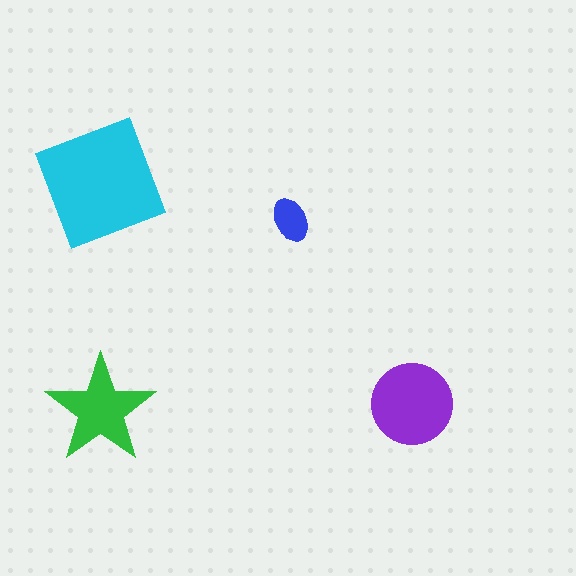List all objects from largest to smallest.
The cyan square, the purple circle, the green star, the blue ellipse.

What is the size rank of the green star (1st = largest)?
3rd.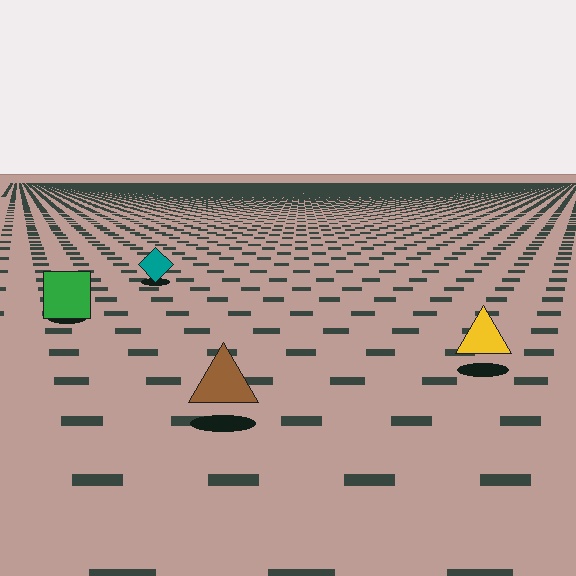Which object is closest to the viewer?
The brown triangle is closest. The texture marks near it are larger and more spread out.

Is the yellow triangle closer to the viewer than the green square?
Yes. The yellow triangle is closer — you can tell from the texture gradient: the ground texture is coarser near it.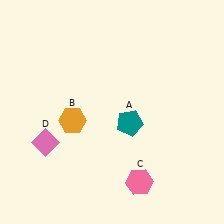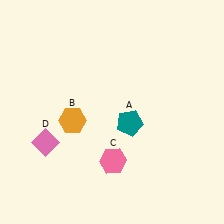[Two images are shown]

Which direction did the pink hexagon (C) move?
The pink hexagon (C) moved left.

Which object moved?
The pink hexagon (C) moved left.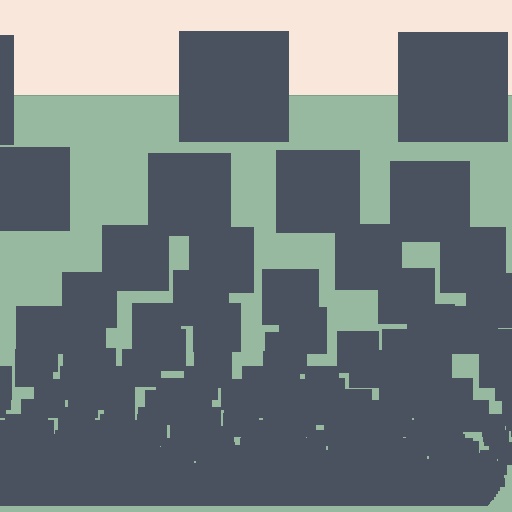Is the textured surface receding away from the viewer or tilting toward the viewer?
The surface appears to tilt toward the viewer. Texture elements get larger and sparser toward the top.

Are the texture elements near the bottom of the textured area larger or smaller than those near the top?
Smaller. The gradient is inverted — elements near the bottom are smaller and denser.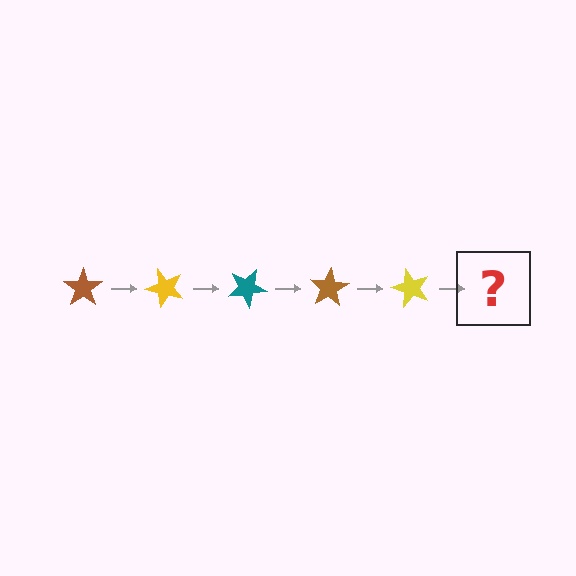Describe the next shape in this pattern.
It should be a teal star, rotated 250 degrees from the start.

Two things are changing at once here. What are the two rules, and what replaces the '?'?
The two rules are that it rotates 50 degrees each step and the color cycles through brown, yellow, and teal. The '?' should be a teal star, rotated 250 degrees from the start.